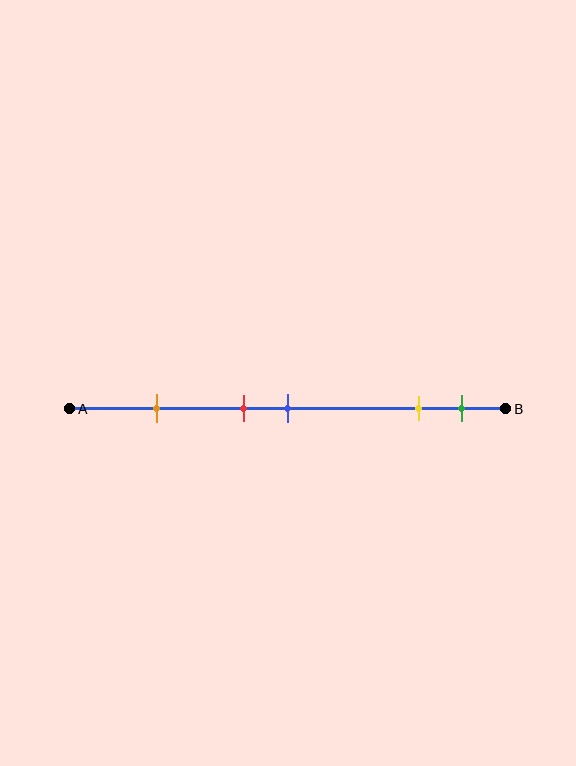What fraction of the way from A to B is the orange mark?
The orange mark is approximately 20% (0.2) of the way from A to B.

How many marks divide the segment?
There are 5 marks dividing the segment.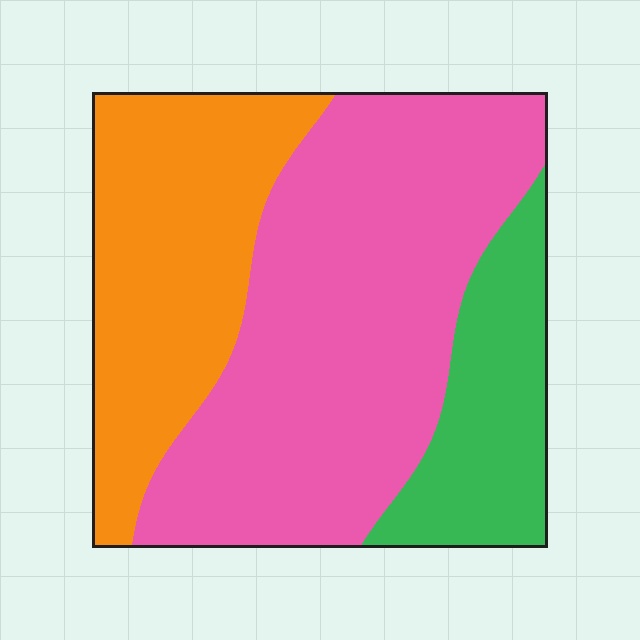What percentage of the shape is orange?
Orange takes up about one third (1/3) of the shape.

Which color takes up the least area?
Green, at roughly 20%.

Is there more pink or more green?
Pink.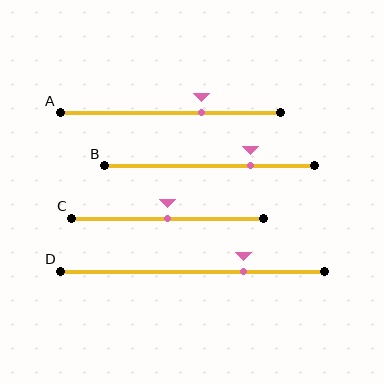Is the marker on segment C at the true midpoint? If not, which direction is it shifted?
Yes, the marker on segment C is at the true midpoint.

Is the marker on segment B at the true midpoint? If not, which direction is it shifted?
No, the marker on segment B is shifted to the right by about 20% of the segment length.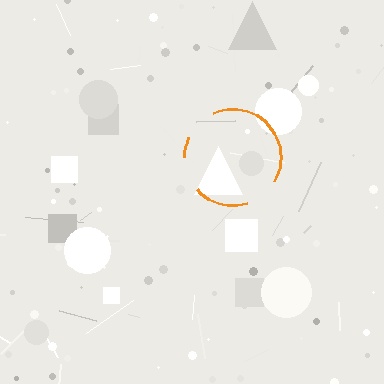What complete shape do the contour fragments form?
The contour fragments form a circle.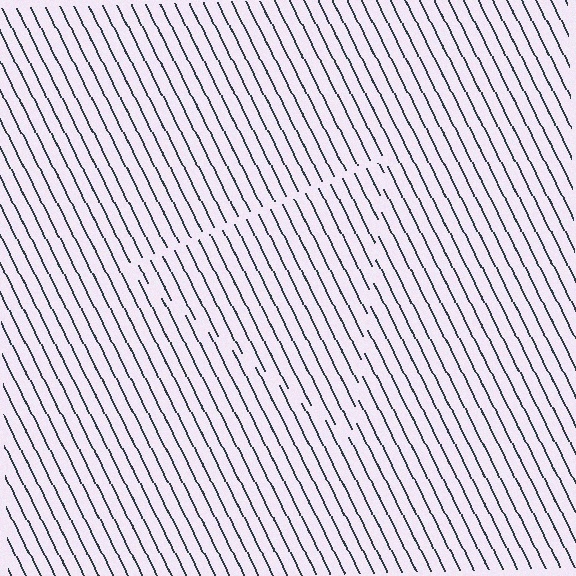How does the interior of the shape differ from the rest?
The interior of the shape contains the same grating, shifted by half a period — the contour is defined by the phase discontinuity where line-ends from the inner and outer gratings abut.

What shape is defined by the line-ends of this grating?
An illusory triangle. The interior of the shape contains the same grating, shifted by half a period — the contour is defined by the phase discontinuity where line-ends from the inner and outer gratings abut.